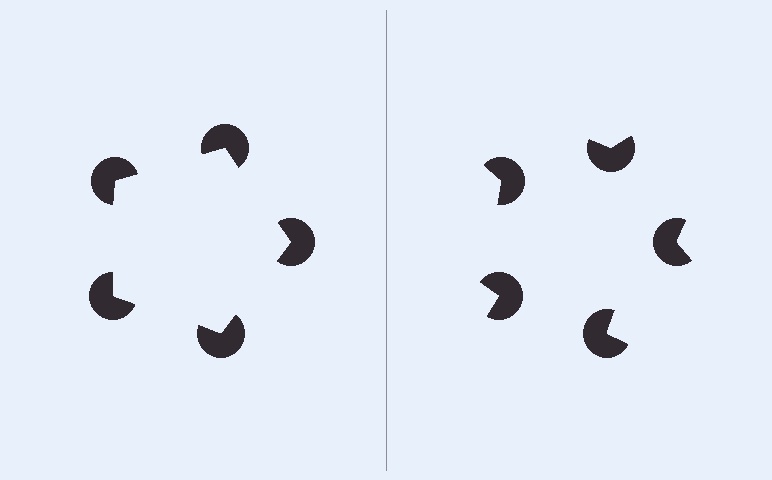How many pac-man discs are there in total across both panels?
10 — 5 on each side.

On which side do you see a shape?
An illusory pentagon appears on the left side. On the right side the wedge cuts are rotated, so no coherent shape forms.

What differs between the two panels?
The pac-man discs are positioned identically on both sides; only the wedge orientations differ. On the left they align to a pentagon; on the right they are misaligned.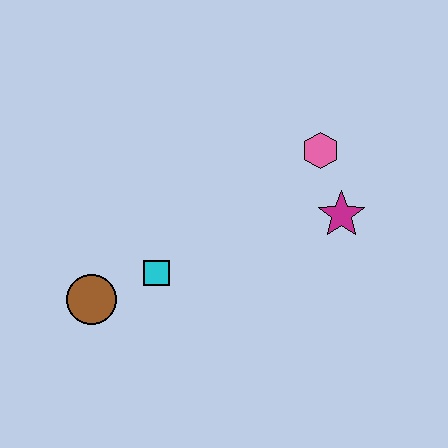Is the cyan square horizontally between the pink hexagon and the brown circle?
Yes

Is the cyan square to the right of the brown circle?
Yes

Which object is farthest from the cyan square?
The pink hexagon is farthest from the cyan square.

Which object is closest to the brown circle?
The cyan square is closest to the brown circle.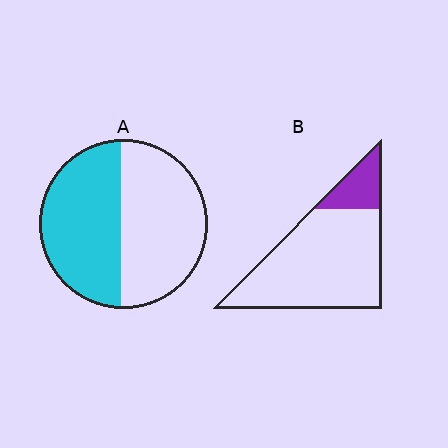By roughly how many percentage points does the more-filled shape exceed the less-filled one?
By roughly 30 percentage points (A over B).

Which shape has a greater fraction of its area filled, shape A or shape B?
Shape A.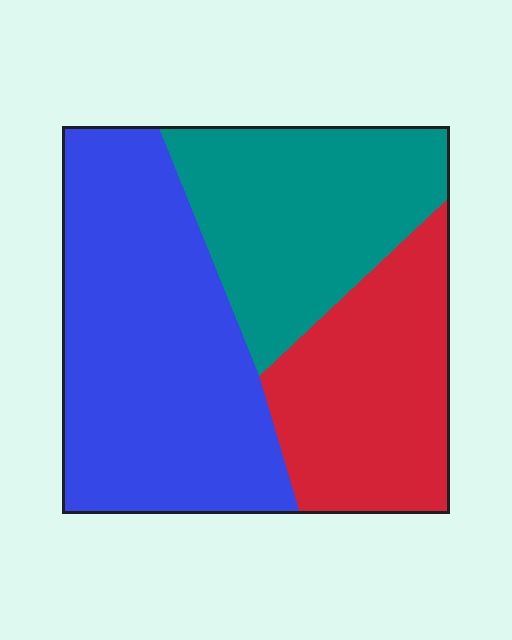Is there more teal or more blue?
Blue.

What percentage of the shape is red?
Red takes up between a quarter and a half of the shape.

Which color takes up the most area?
Blue, at roughly 45%.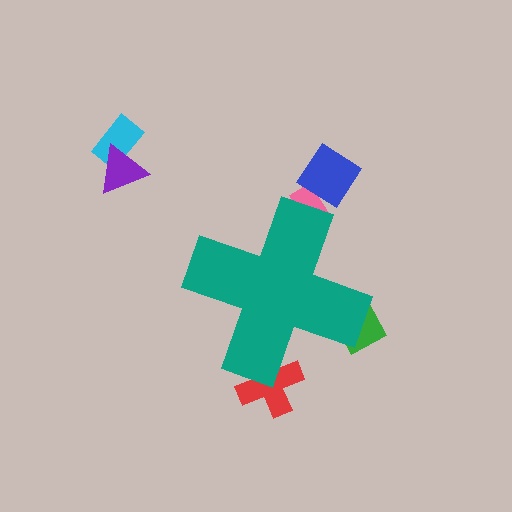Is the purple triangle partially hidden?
No, the purple triangle is fully visible.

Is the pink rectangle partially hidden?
Yes, the pink rectangle is partially hidden behind the teal cross.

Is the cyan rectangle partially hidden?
No, the cyan rectangle is fully visible.